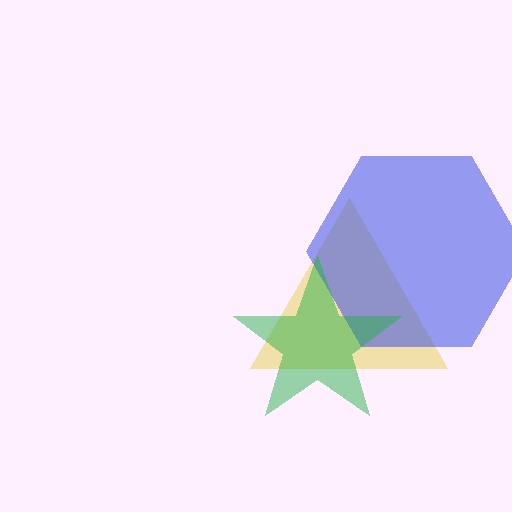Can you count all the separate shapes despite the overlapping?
Yes, there are 3 separate shapes.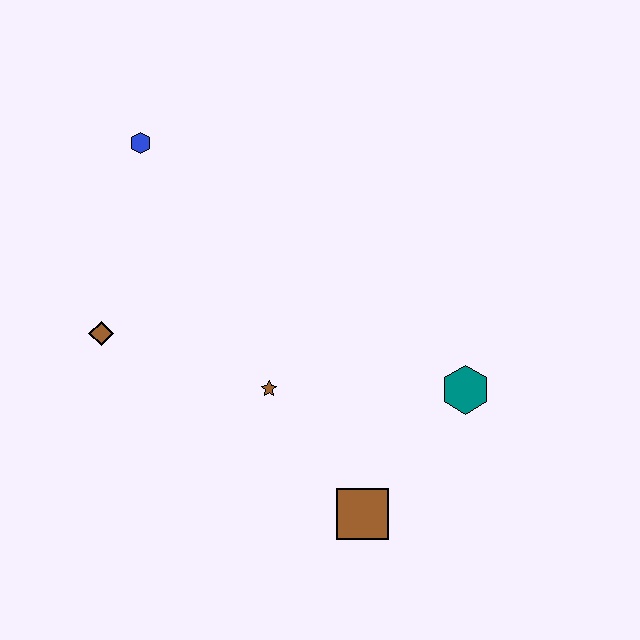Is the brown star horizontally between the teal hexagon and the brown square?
No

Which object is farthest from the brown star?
The blue hexagon is farthest from the brown star.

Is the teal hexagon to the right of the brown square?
Yes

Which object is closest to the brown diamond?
The brown star is closest to the brown diamond.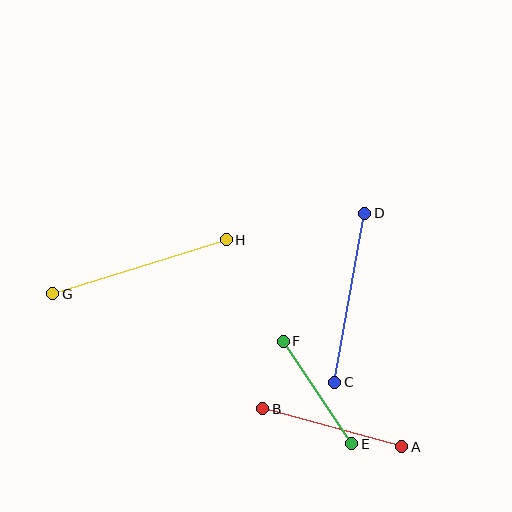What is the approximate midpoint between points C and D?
The midpoint is at approximately (350, 298) pixels.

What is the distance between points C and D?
The distance is approximately 172 pixels.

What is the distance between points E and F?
The distance is approximately 123 pixels.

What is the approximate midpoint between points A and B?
The midpoint is at approximately (332, 428) pixels.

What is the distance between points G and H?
The distance is approximately 182 pixels.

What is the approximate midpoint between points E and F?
The midpoint is at approximately (318, 393) pixels.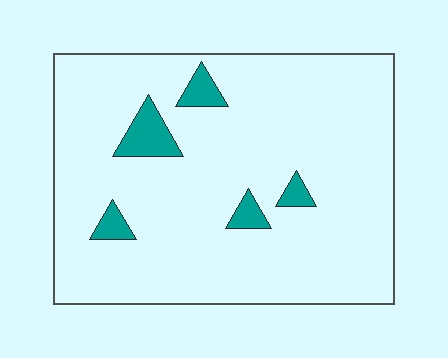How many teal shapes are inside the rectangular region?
5.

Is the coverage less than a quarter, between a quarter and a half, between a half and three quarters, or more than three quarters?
Less than a quarter.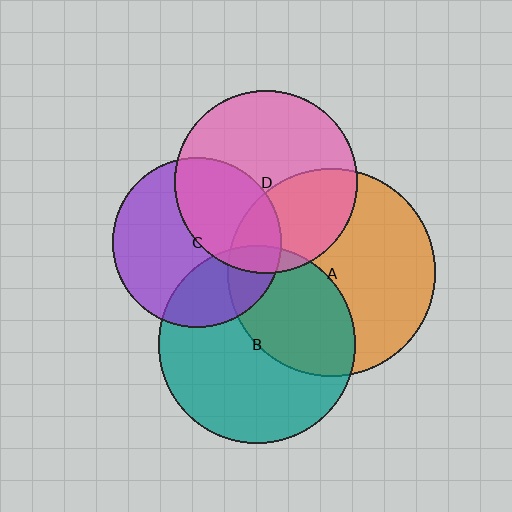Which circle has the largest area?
Circle A (orange).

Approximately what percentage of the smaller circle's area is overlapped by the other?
Approximately 35%.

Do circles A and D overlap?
Yes.